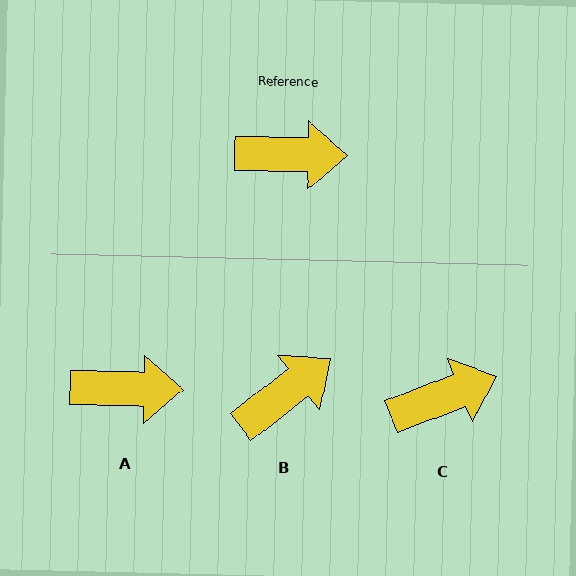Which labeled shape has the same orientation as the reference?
A.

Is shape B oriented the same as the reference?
No, it is off by about 39 degrees.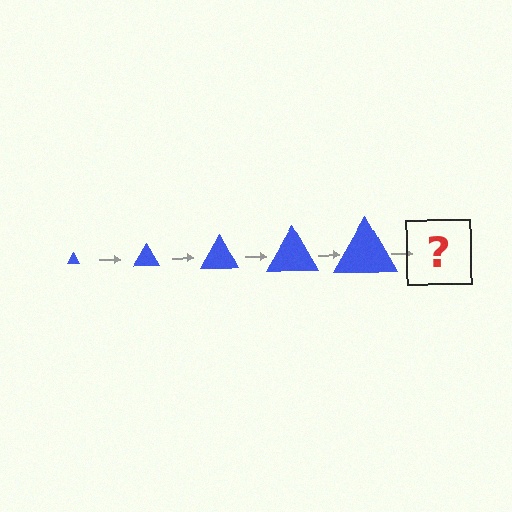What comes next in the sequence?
The next element should be a blue triangle, larger than the previous one.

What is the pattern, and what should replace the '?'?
The pattern is that the triangle gets progressively larger each step. The '?' should be a blue triangle, larger than the previous one.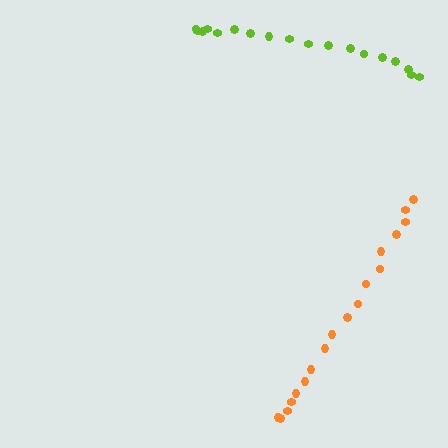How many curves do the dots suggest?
There are 2 distinct paths.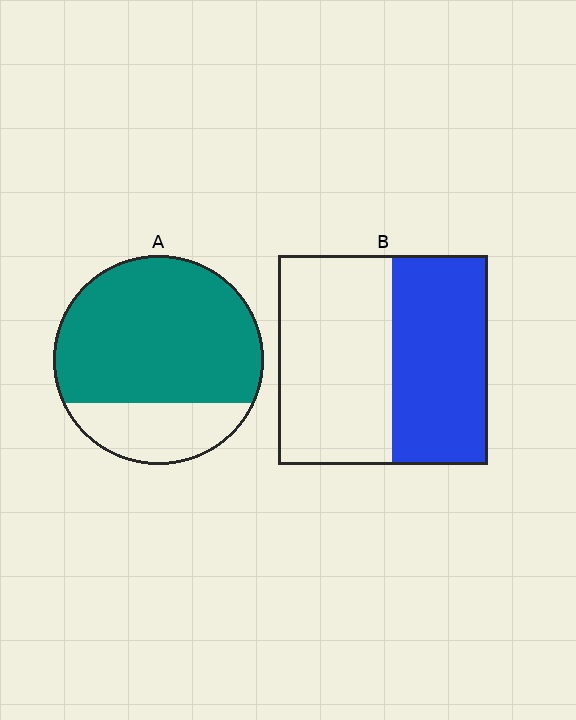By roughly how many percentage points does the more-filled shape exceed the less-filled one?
By roughly 30 percentage points (A over B).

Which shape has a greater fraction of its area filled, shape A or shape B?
Shape A.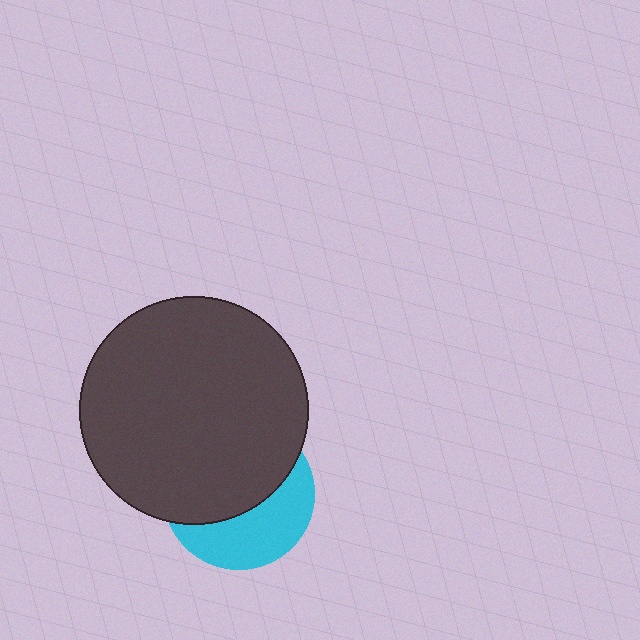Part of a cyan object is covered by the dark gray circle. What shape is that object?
It is a circle.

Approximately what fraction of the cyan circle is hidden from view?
Roughly 59% of the cyan circle is hidden behind the dark gray circle.